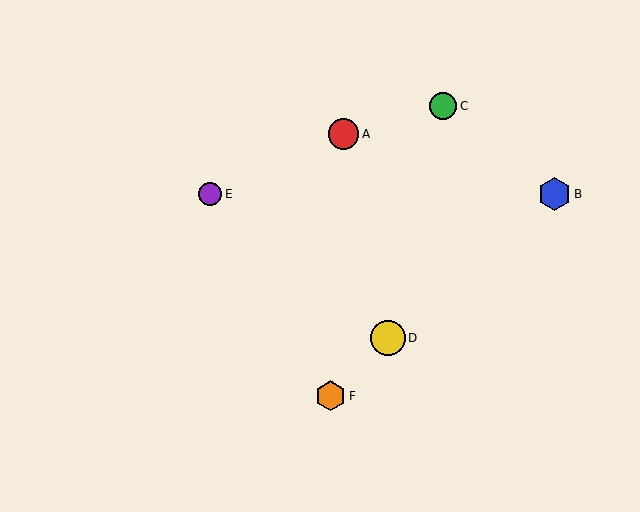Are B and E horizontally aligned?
Yes, both are at y≈194.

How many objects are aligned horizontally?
2 objects (B, E) are aligned horizontally.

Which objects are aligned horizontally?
Objects B, E are aligned horizontally.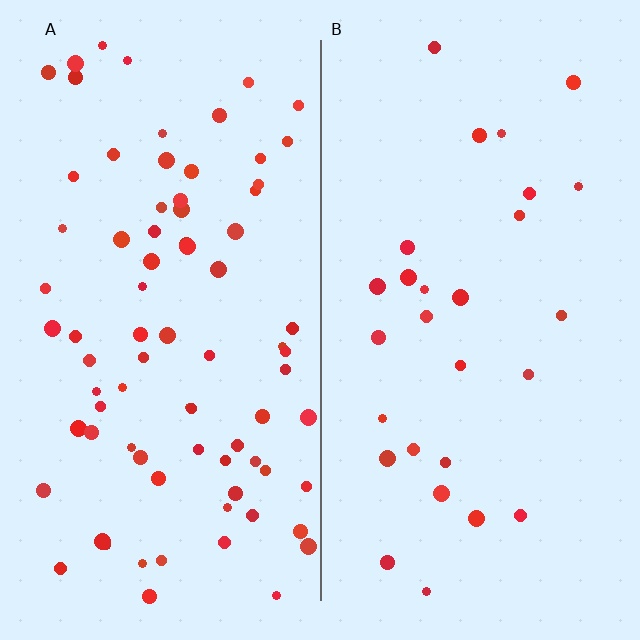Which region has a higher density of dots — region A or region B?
A (the left).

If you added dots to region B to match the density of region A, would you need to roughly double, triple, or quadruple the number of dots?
Approximately triple.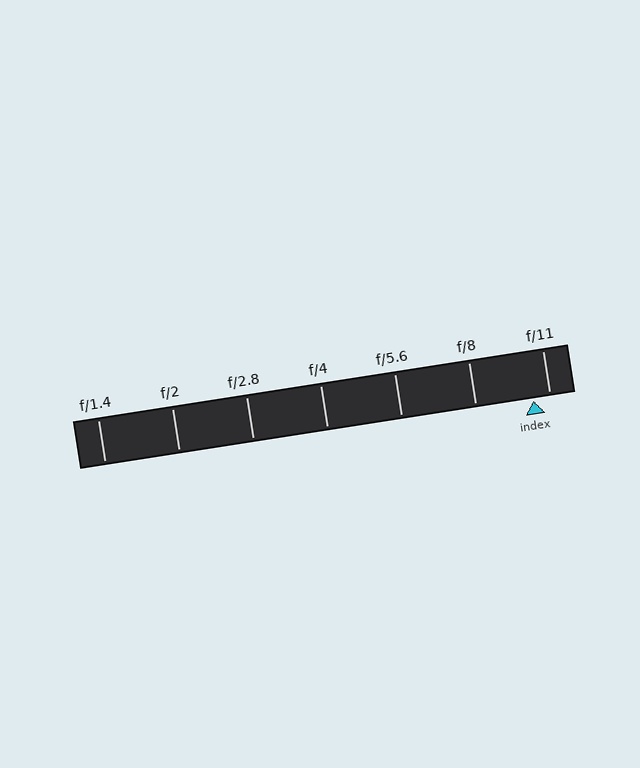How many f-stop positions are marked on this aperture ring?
There are 7 f-stop positions marked.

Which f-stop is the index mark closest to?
The index mark is closest to f/11.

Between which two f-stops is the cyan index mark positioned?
The index mark is between f/8 and f/11.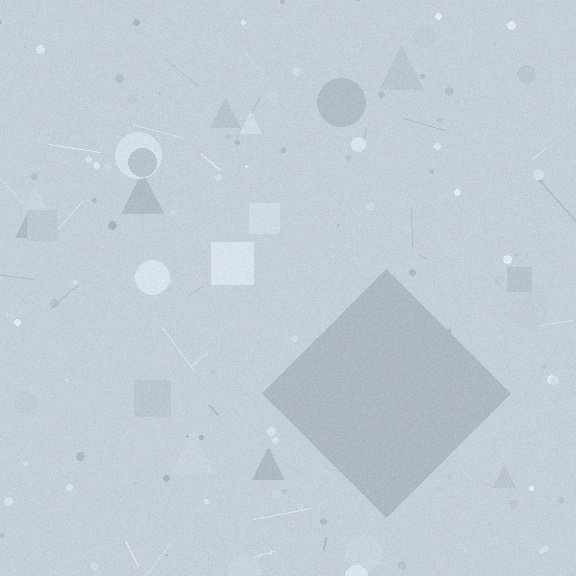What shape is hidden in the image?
A diamond is hidden in the image.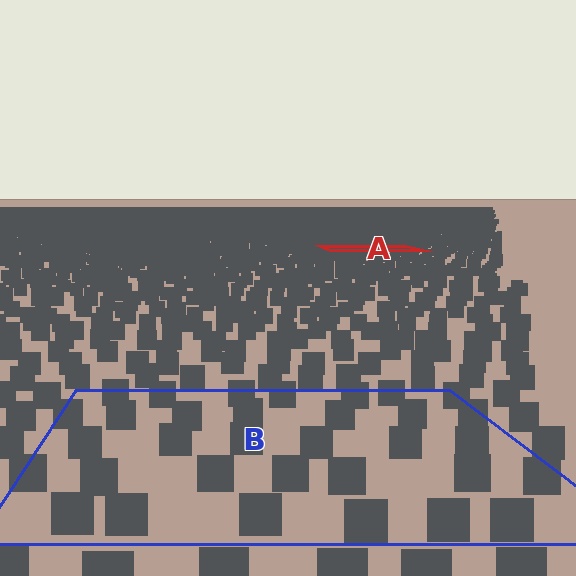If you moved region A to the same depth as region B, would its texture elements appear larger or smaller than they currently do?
They would appear larger. At a closer depth, the same texture elements are projected at a bigger on-screen size.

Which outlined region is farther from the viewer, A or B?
Region A is farther from the viewer — the texture elements inside it appear smaller and more densely packed.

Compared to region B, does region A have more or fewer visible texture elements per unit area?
Region A has more texture elements per unit area — they are packed more densely because it is farther away.